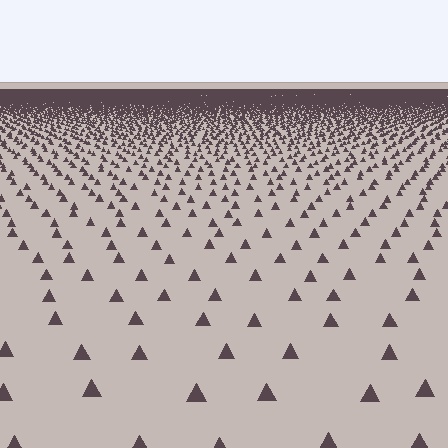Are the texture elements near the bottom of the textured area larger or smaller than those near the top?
Larger. Near the bottom, elements are closer to the viewer and appear at a bigger on-screen size.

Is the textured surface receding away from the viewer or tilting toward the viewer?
The surface is receding away from the viewer. Texture elements get smaller and denser toward the top.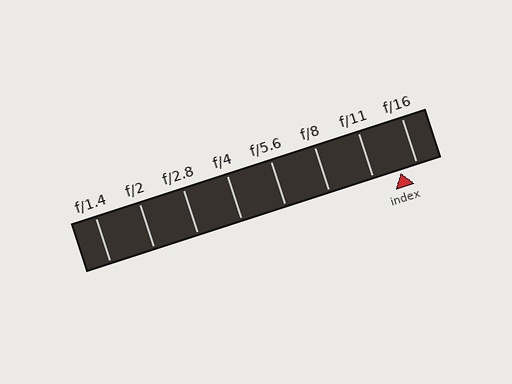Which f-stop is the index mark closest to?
The index mark is closest to f/16.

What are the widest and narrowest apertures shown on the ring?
The widest aperture shown is f/1.4 and the narrowest is f/16.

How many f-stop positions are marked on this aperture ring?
There are 8 f-stop positions marked.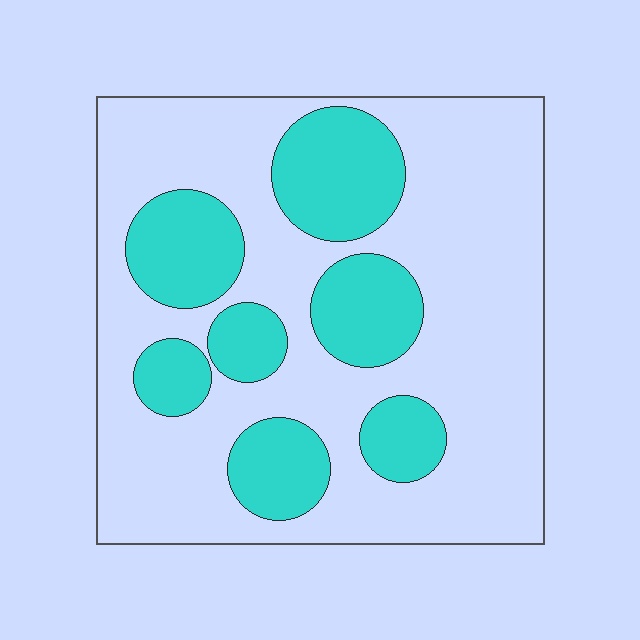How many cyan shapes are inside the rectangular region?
7.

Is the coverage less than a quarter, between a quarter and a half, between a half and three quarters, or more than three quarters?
Between a quarter and a half.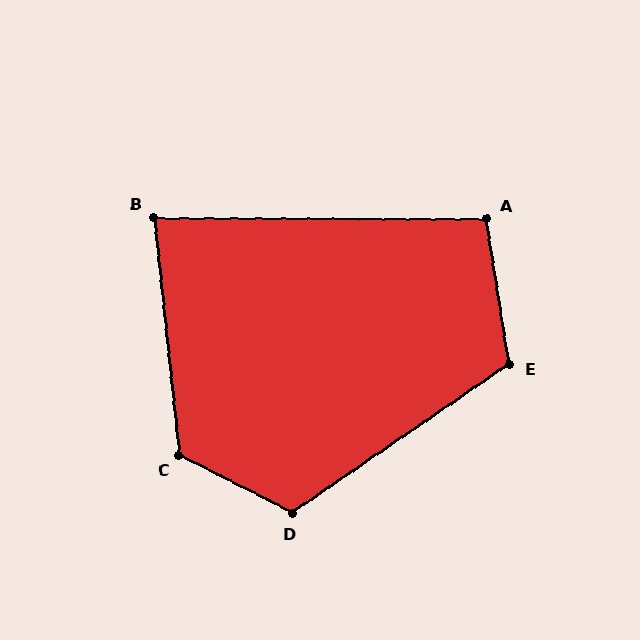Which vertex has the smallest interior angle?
B, at approximately 84 degrees.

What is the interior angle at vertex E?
Approximately 115 degrees (obtuse).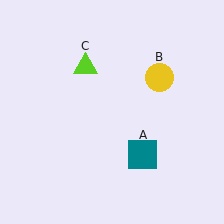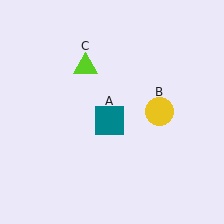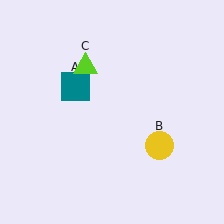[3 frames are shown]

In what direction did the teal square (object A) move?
The teal square (object A) moved up and to the left.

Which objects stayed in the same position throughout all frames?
Lime triangle (object C) remained stationary.